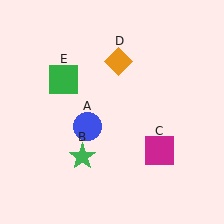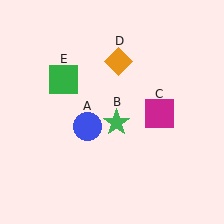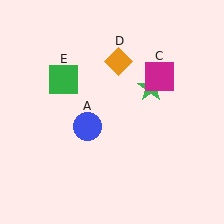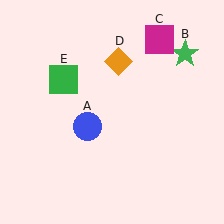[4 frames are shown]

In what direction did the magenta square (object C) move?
The magenta square (object C) moved up.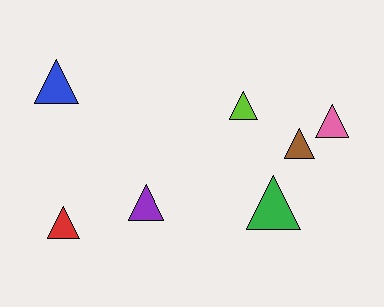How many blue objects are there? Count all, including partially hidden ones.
There is 1 blue object.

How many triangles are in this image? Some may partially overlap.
There are 7 triangles.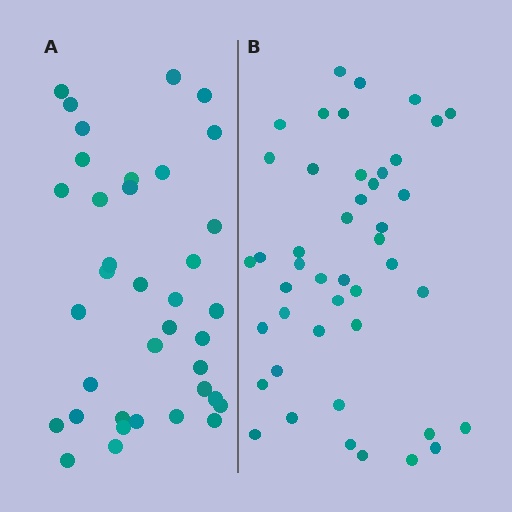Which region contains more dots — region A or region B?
Region B (the right region) has more dots.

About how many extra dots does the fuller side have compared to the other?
Region B has roughly 8 or so more dots than region A.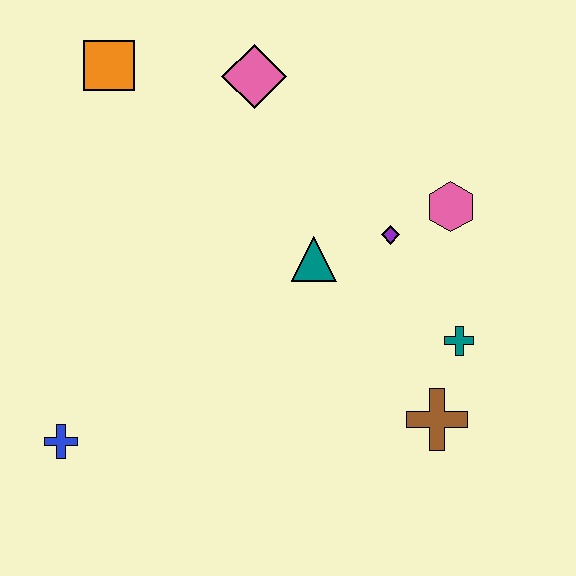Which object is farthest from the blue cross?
The pink hexagon is farthest from the blue cross.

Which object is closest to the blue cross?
The teal triangle is closest to the blue cross.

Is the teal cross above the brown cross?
Yes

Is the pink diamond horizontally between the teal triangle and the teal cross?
No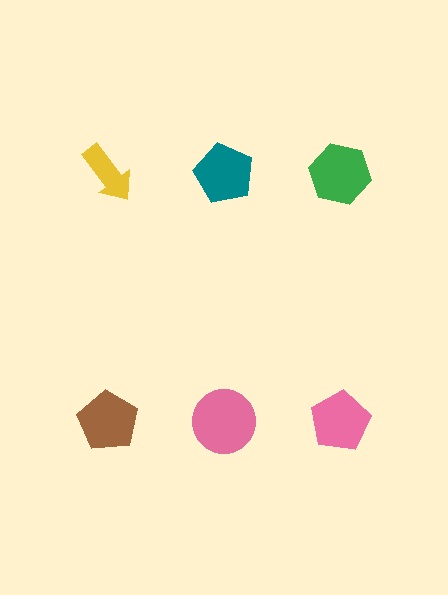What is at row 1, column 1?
A yellow arrow.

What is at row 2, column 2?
A pink circle.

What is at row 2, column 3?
A pink pentagon.